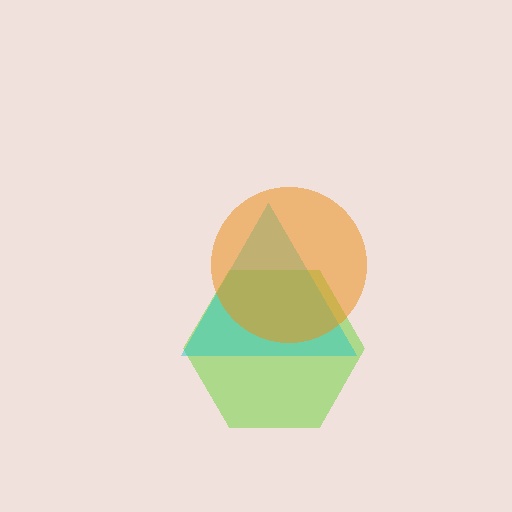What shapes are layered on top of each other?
The layered shapes are: a lime hexagon, a cyan triangle, an orange circle.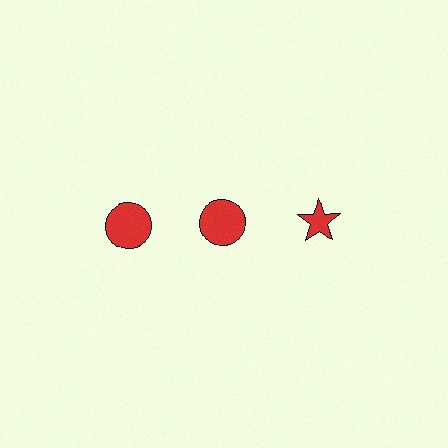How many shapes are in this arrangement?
There are 3 shapes arranged in a grid pattern.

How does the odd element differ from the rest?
It has a different shape: star instead of circle.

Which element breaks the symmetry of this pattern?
The red star in the top row, center column breaks the symmetry. All other shapes are red circles.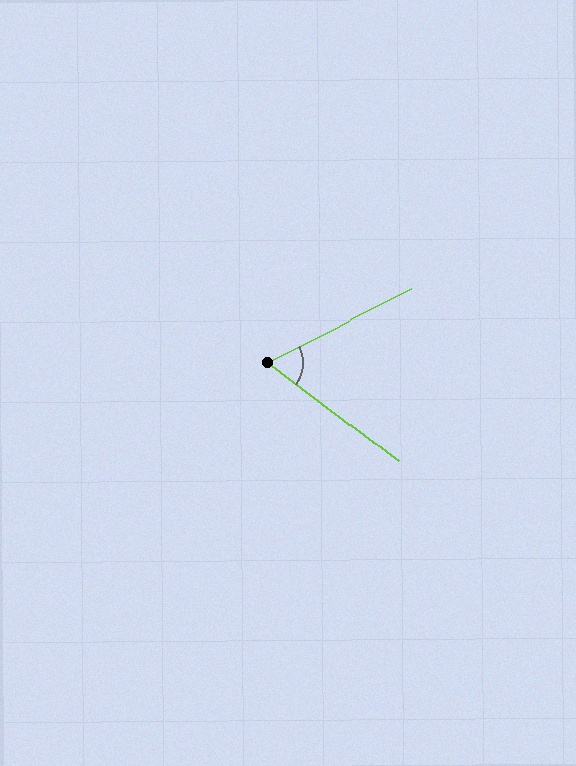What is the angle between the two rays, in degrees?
Approximately 64 degrees.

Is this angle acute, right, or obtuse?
It is acute.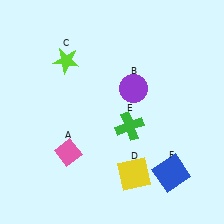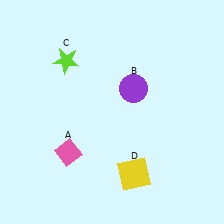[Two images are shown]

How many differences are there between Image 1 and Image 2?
There are 2 differences between the two images.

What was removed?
The blue square (F), the green cross (E) were removed in Image 2.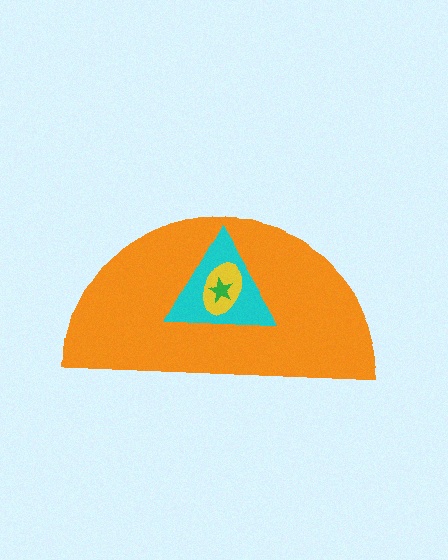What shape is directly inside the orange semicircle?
The cyan triangle.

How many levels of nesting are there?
4.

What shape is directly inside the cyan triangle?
The yellow ellipse.